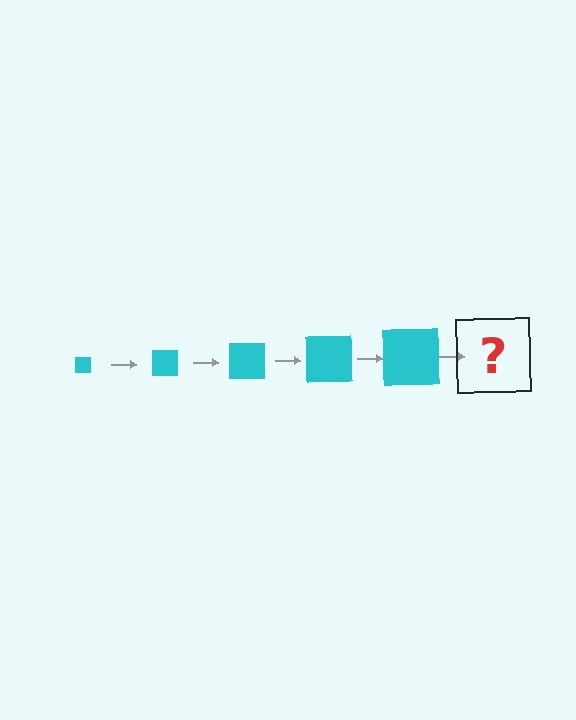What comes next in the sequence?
The next element should be a cyan square, larger than the previous one.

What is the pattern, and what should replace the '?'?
The pattern is that the square gets progressively larger each step. The '?' should be a cyan square, larger than the previous one.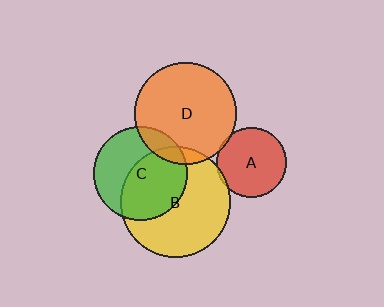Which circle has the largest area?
Circle B (yellow).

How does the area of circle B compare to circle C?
Approximately 1.4 times.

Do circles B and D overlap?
Yes.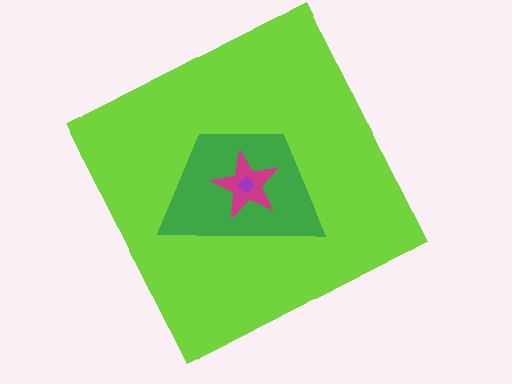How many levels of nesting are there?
4.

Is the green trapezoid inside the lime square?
Yes.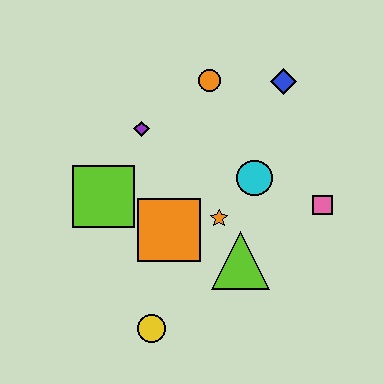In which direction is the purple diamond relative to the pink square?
The purple diamond is to the left of the pink square.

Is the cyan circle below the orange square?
No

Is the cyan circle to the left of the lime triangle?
No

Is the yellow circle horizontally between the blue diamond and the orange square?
No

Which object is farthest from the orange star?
The blue diamond is farthest from the orange star.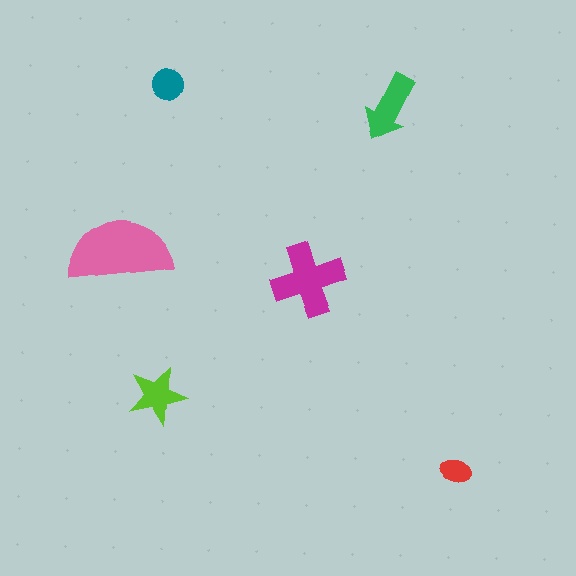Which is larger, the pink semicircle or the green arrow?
The pink semicircle.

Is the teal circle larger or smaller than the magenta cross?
Smaller.